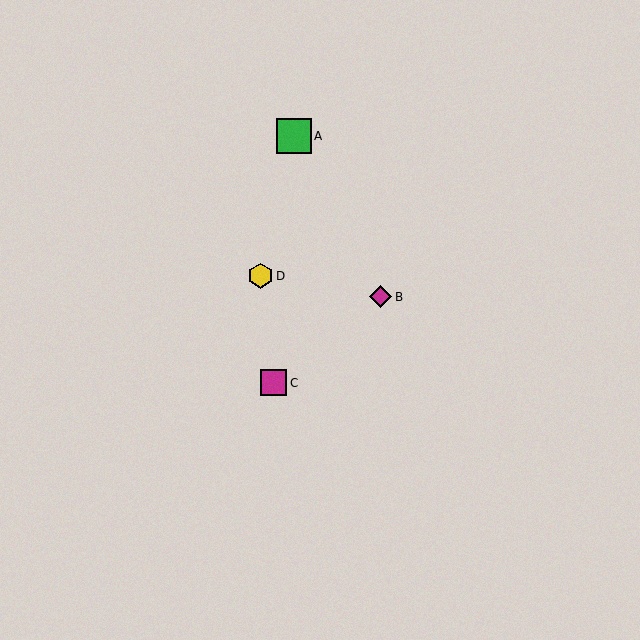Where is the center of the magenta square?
The center of the magenta square is at (274, 383).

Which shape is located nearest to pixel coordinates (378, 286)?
The magenta diamond (labeled B) at (380, 296) is nearest to that location.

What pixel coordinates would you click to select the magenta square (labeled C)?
Click at (274, 383) to select the magenta square C.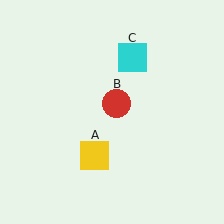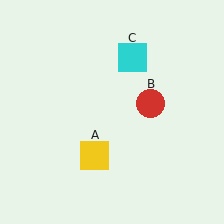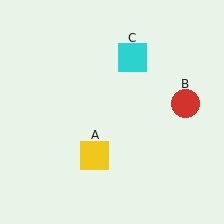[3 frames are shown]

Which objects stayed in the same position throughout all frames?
Yellow square (object A) and cyan square (object C) remained stationary.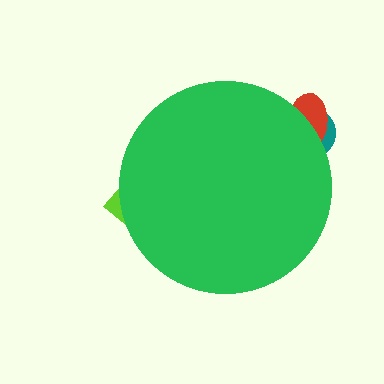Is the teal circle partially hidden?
Yes, the teal circle is partially hidden behind the green circle.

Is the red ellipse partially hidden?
Yes, the red ellipse is partially hidden behind the green circle.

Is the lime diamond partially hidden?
Yes, the lime diamond is partially hidden behind the green circle.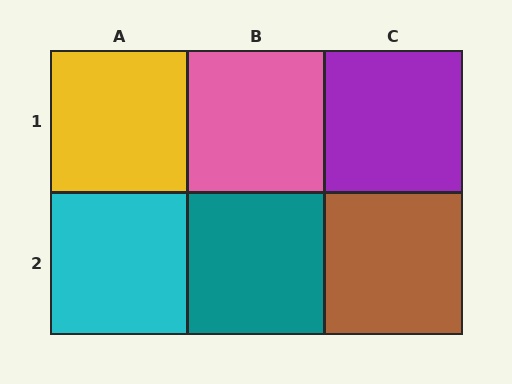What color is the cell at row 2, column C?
Brown.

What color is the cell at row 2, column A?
Cyan.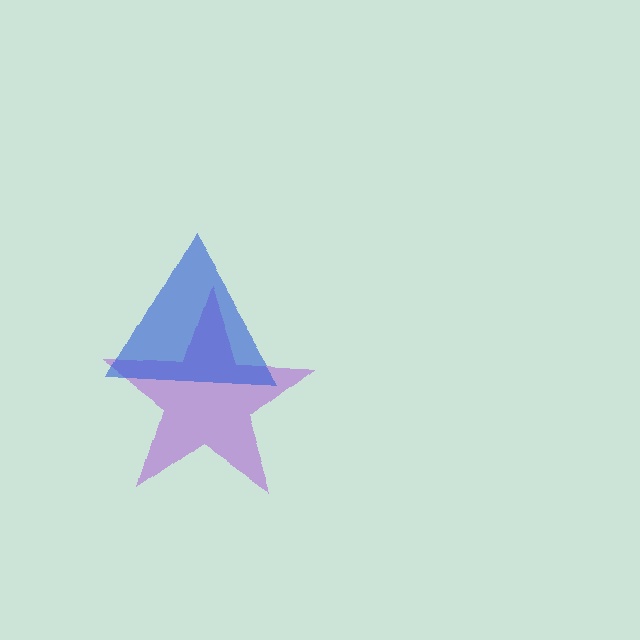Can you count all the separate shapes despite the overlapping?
Yes, there are 2 separate shapes.